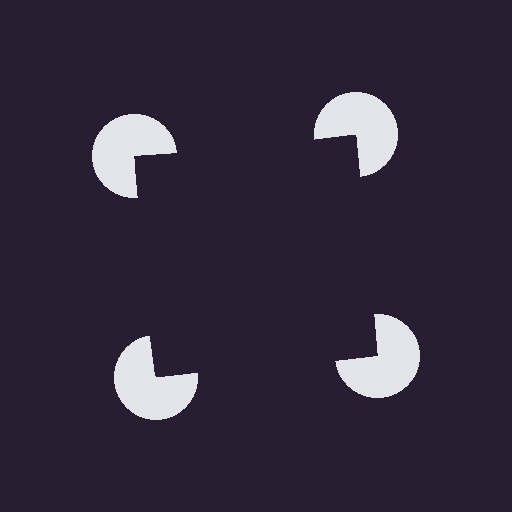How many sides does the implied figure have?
4 sides.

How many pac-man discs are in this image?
There are 4 — one at each vertex of the illusory square.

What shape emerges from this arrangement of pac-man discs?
An illusory square — its edges are inferred from the aligned wedge cuts in the pac-man discs, not physically drawn.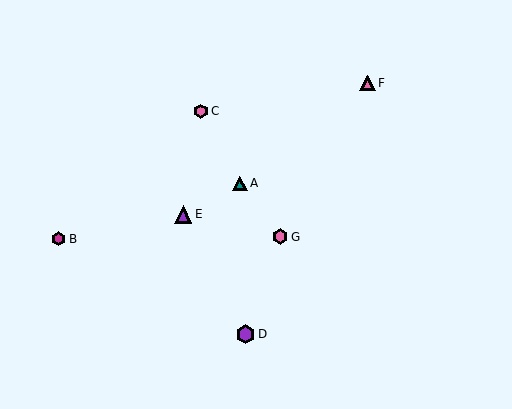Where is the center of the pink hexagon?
The center of the pink hexagon is at (201, 111).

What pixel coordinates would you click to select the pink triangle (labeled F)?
Click at (367, 83) to select the pink triangle F.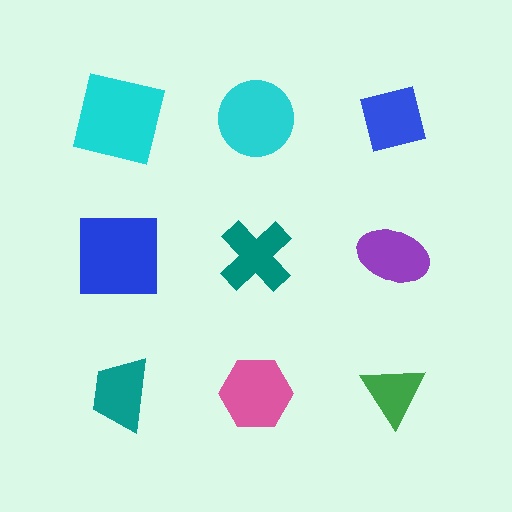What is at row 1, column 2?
A cyan circle.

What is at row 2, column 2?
A teal cross.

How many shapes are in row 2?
3 shapes.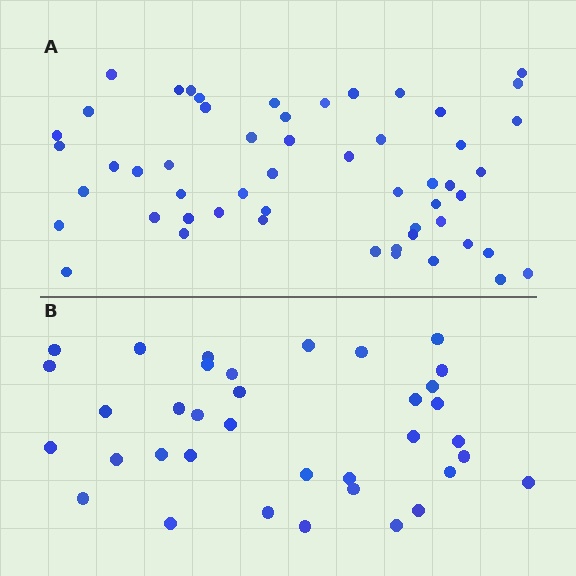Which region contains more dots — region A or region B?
Region A (the top region) has more dots.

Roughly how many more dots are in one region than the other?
Region A has approximately 20 more dots than region B.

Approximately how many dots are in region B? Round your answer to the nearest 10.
About 40 dots. (The exact count is 36, which rounds to 40.)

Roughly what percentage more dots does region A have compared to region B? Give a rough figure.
About 50% more.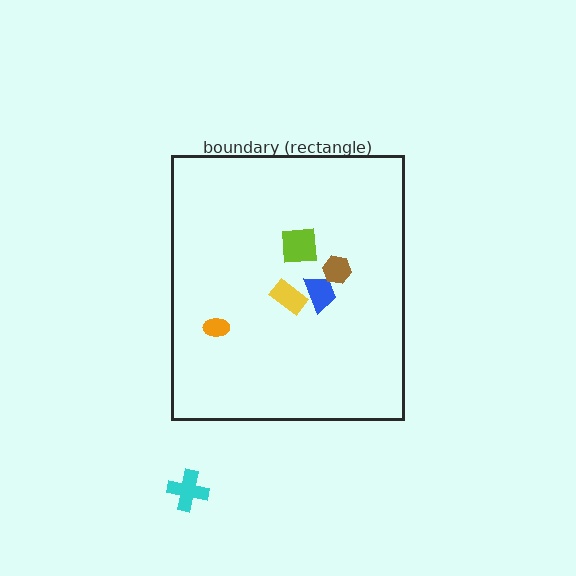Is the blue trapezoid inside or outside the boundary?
Inside.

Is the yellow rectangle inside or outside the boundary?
Inside.